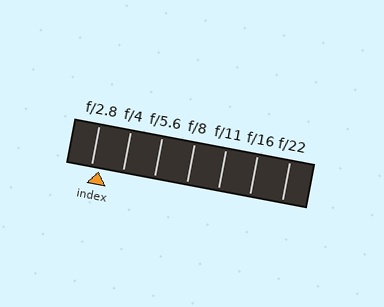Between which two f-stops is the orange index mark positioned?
The index mark is between f/2.8 and f/4.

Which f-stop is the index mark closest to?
The index mark is closest to f/2.8.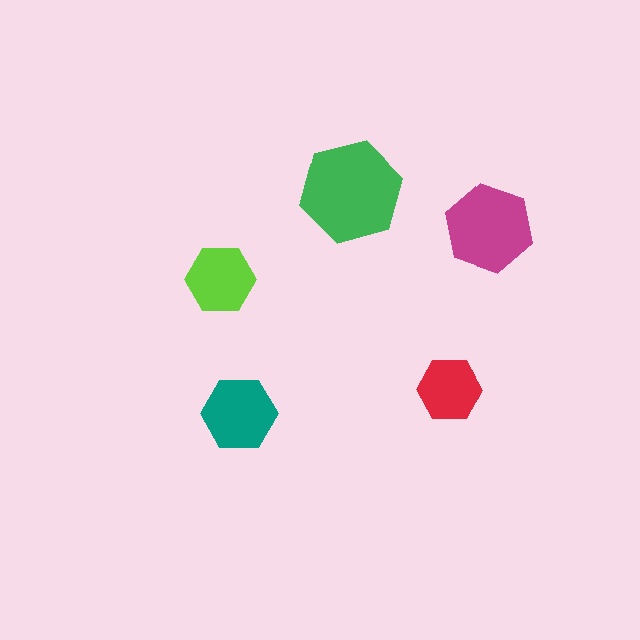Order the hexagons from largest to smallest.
the green one, the magenta one, the teal one, the lime one, the red one.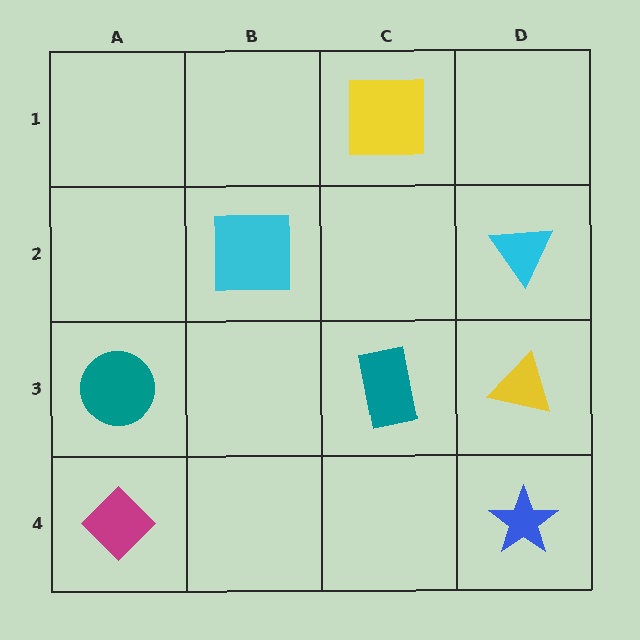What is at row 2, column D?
A cyan triangle.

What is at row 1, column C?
A yellow square.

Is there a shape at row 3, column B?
No, that cell is empty.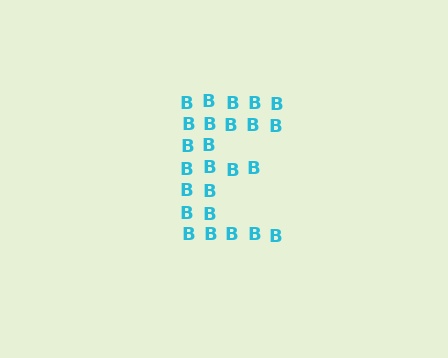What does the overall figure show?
The overall figure shows the letter E.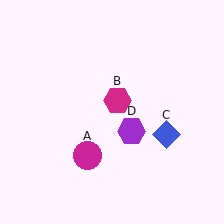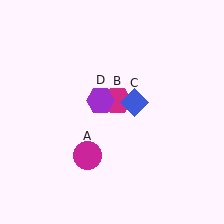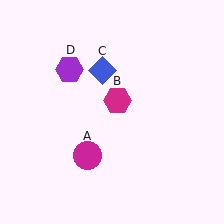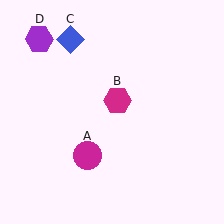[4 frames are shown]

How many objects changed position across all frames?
2 objects changed position: blue diamond (object C), purple hexagon (object D).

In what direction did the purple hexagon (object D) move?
The purple hexagon (object D) moved up and to the left.